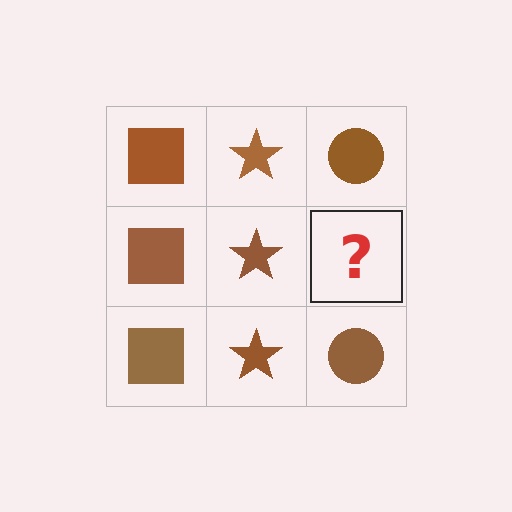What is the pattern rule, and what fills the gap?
The rule is that each column has a consistent shape. The gap should be filled with a brown circle.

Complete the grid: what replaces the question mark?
The question mark should be replaced with a brown circle.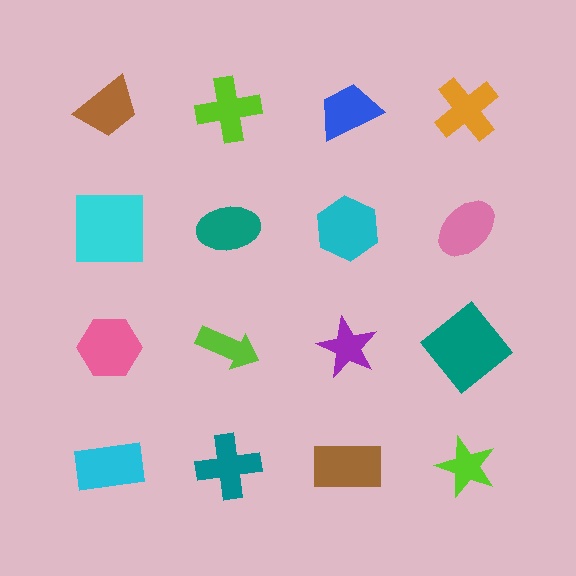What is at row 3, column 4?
A teal diamond.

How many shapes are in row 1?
4 shapes.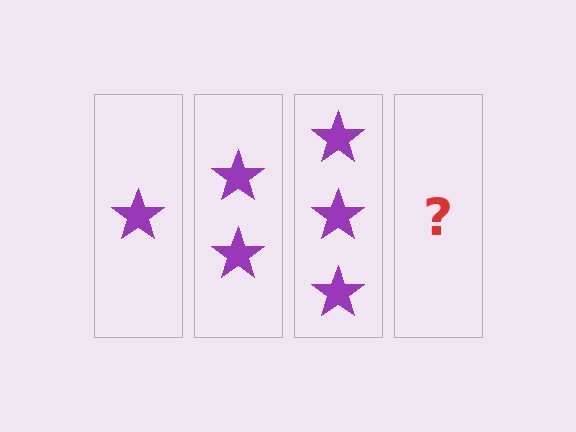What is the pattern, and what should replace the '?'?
The pattern is that each step adds one more star. The '?' should be 4 stars.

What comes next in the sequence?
The next element should be 4 stars.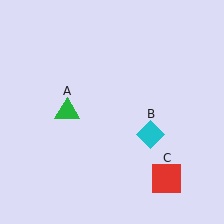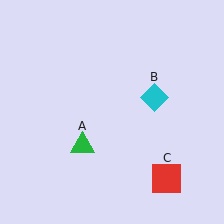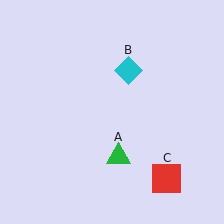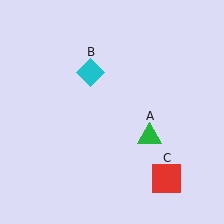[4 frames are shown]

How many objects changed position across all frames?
2 objects changed position: green triangle (object A), cyan diamond (object B).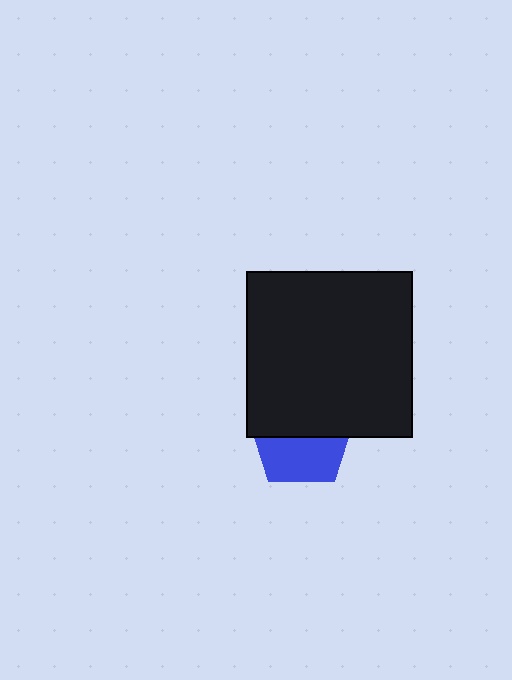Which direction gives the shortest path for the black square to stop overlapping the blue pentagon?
Moving up gives the shortest separation.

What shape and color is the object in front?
The object in front is a black square.